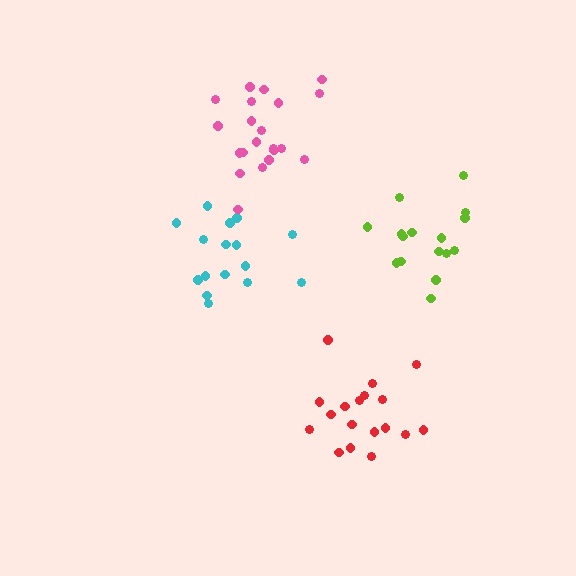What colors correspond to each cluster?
The clusters are colored: cyan, red, lime, pink.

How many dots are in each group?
Group 1: 16 dots, Group 2: 18 dots, Group 3: 16 dots, Group 4: 21 dots (71 total).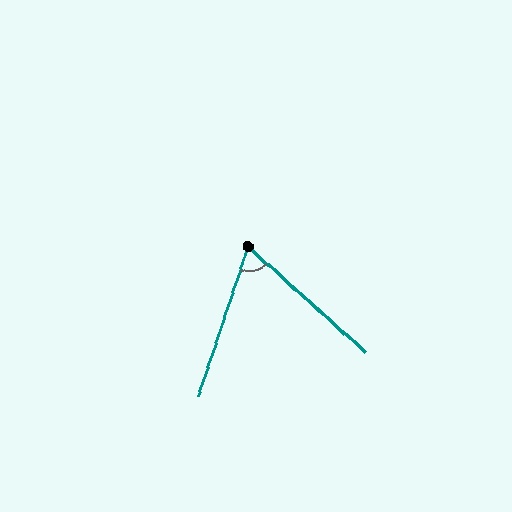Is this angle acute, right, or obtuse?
It is acute.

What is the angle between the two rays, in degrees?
Approximately 66 degrees.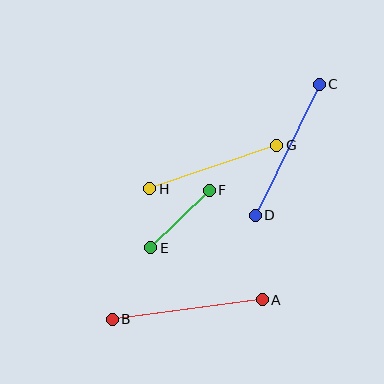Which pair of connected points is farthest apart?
Points A and B are farthest apart.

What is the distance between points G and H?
The distance is approximately 134 pixels.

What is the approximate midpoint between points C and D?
The midpoint is at approximately (287, 150) pixels.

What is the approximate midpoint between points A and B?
The midpoint is at approximately (187, 310) pixels.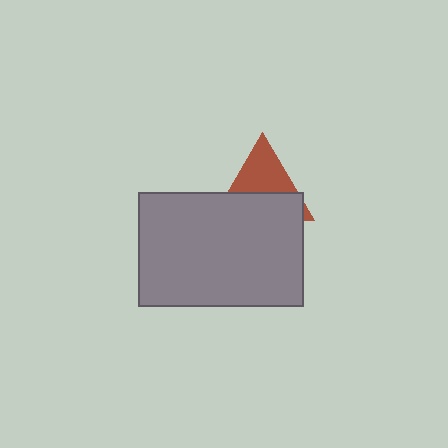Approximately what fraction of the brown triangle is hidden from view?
Roughly 53% of the brown triangle is hidden behind the gray rectangle.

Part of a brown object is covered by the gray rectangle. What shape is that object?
It is a triangle.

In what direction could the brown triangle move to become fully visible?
The brown triangle could move up. That would shift it out from behind the gray rectangle entirely.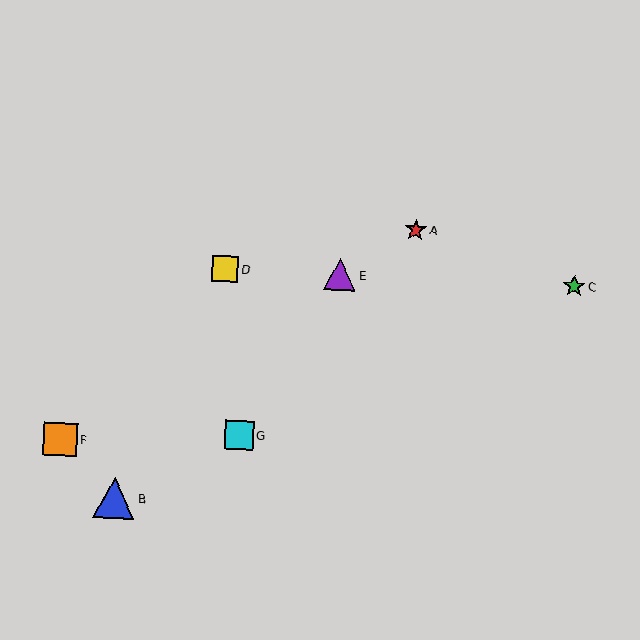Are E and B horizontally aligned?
No, E is at y≈275 and B is at y≈498.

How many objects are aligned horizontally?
3 objects (C, D, E) are aligned horizontally.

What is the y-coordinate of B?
Object B is at y≈498.